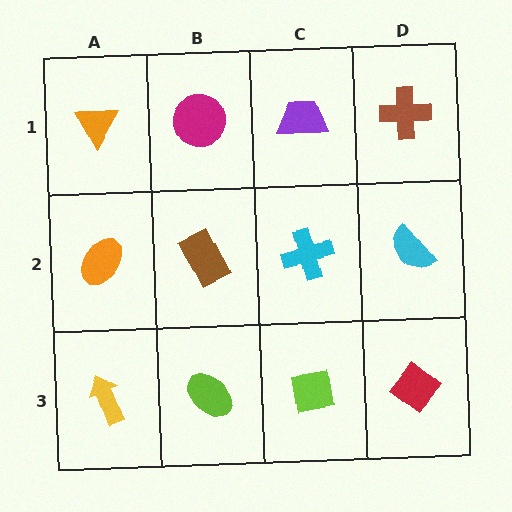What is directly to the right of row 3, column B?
A lime square.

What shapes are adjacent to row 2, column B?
A magenta circle (row 1, column B), a lime ellipse (row 3, column B), an orange ellipse (row 2, column A), a cyan cross (row 2, column C).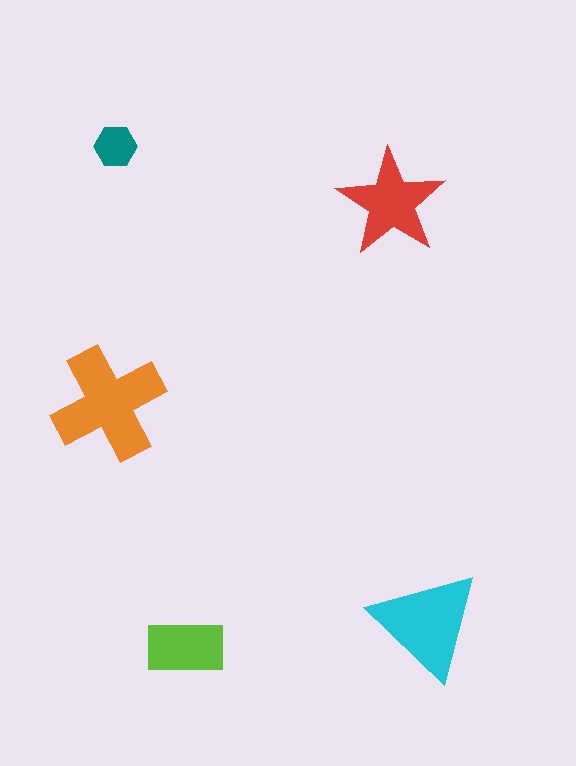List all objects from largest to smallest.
The orange cross, the cyan triangle, the red star, the lime rectangle, the teal hexagon.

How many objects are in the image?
There are 5 objects in the image.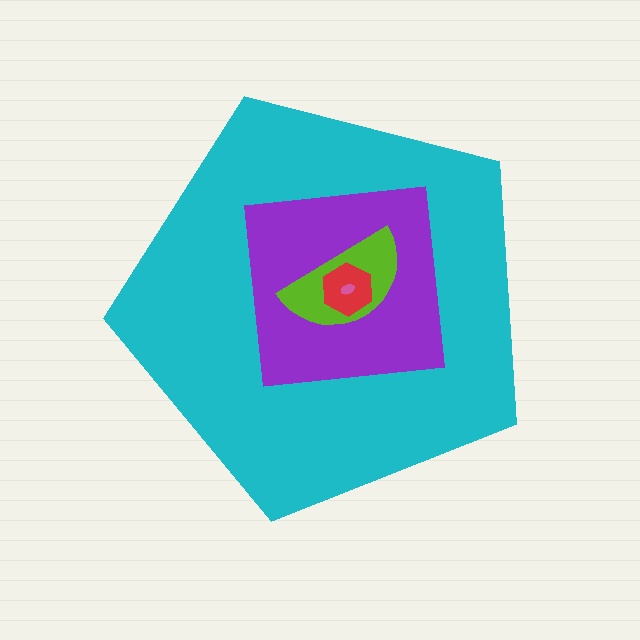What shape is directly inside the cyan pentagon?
The purple square.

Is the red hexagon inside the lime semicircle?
Yes.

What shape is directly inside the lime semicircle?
The red hexagon.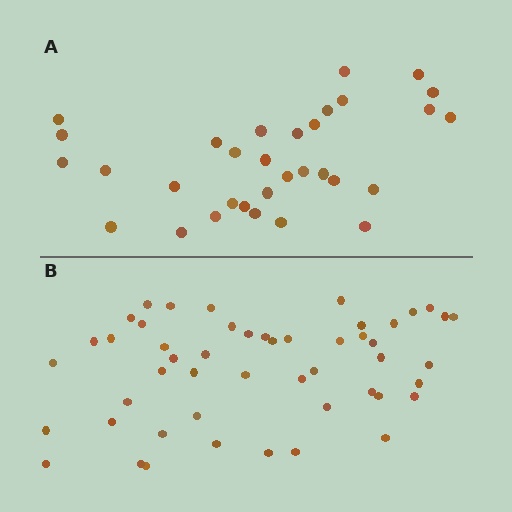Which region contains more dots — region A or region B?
Region B (the bottom region) has more dots.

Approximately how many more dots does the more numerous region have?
Region B has approximately 20 more dots than region A.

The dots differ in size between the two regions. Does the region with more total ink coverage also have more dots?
No. Region A has more total ink coverage because its dots are larger, but region B actually contains more individual dots. Total area can be misleading — the number of items is what matters here.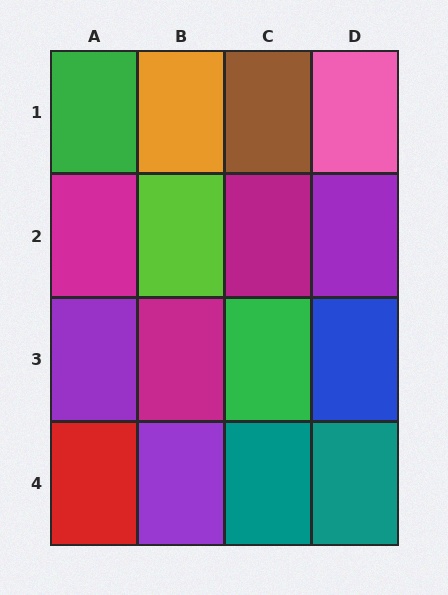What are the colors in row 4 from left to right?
Red, purple, teal, teal.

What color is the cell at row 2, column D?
Purple.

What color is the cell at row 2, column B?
Lime.